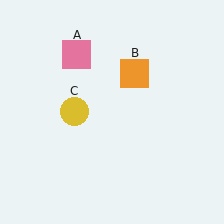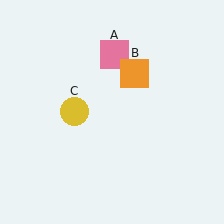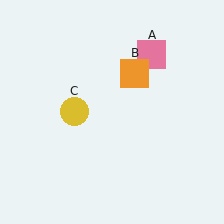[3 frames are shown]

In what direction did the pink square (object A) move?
The pink square (object A) moved right.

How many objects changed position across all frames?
1 object changed position: pink square (object A).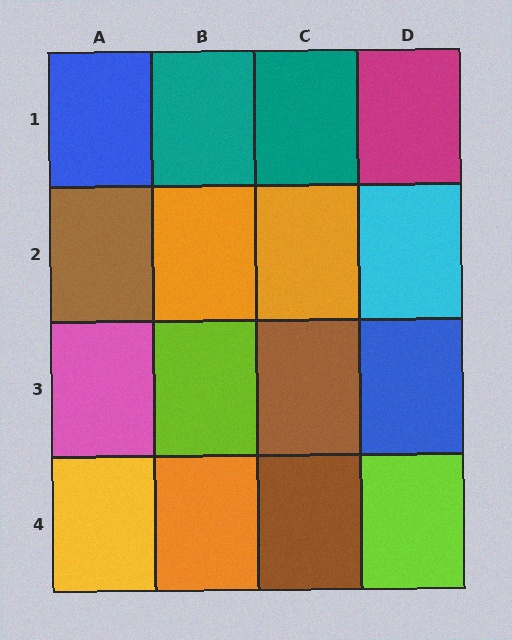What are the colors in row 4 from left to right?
Yellow, orange, brown, lime.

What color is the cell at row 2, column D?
Cyan.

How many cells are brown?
3 cells are brown.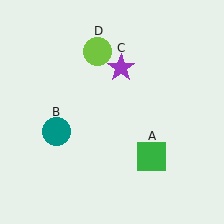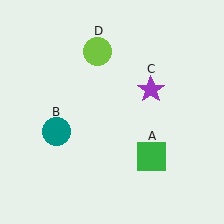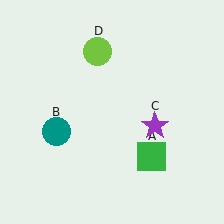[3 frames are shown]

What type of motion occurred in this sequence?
The purple star (object C) rotated clockwise around the center of the scene.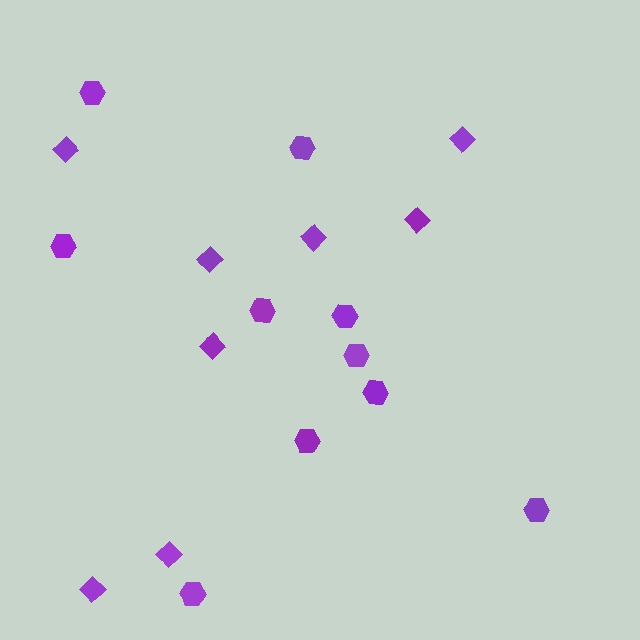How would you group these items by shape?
There are 2 groups: one group of diamonds (8) and one group of hexagons (10).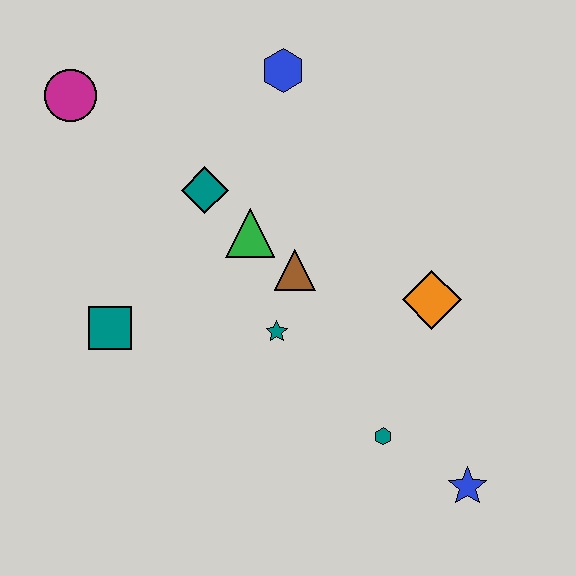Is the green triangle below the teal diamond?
Yes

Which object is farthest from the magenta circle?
The blue star is farthest from the magenta circle.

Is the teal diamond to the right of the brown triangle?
No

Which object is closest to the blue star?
The teal hexagon is closest to the blue star.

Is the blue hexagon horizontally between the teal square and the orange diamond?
Yes